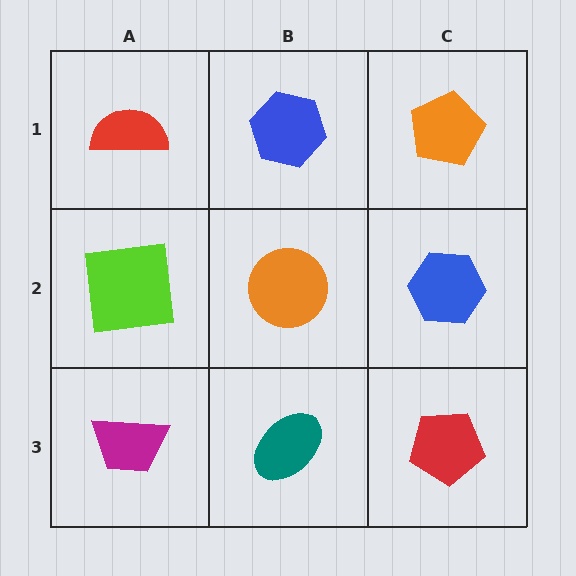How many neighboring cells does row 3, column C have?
2.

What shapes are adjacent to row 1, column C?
A blue hexagon (row 2, column C), a blue hexagon (row 1, column B).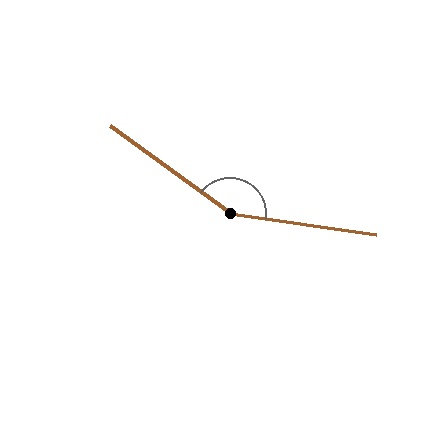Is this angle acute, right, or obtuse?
It is obtuse.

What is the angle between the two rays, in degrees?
Approximately 152 degrees.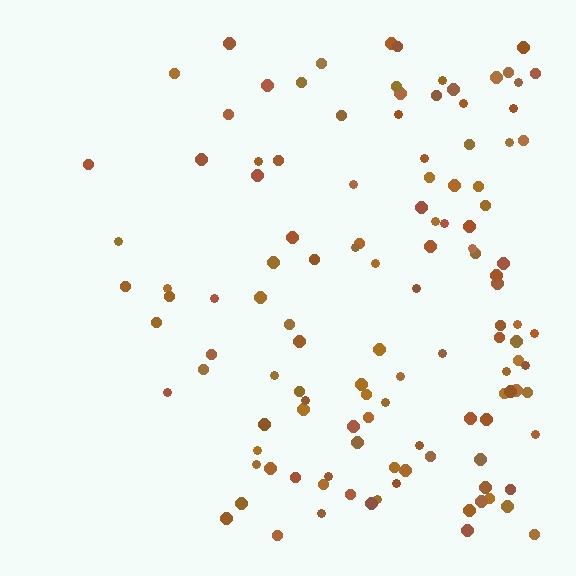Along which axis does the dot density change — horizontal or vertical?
Horizontal.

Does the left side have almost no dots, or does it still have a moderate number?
Still a moderate number, just noticeably fewer than the right.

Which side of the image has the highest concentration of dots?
The right.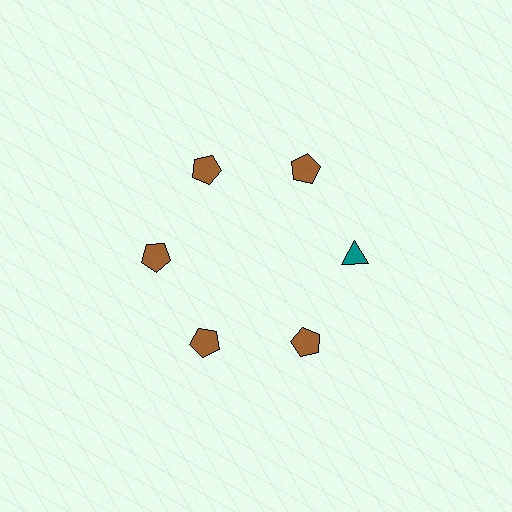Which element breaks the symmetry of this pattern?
The teal triangle at roughly the 3 o'clock position breaks the symmetry. All other shapes are brown pentagons.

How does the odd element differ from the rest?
It differs in both color (teal instead of brown) and shape (triangle instead of pentagon).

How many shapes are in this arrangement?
There are 6 shapes arranged in a ring pattern.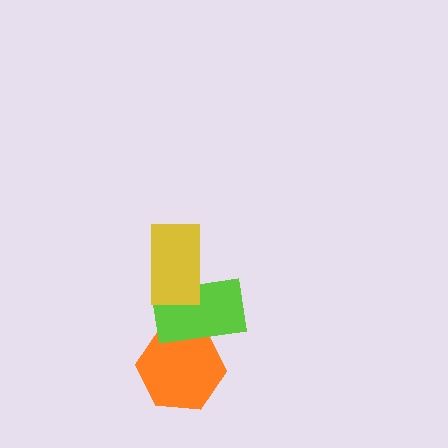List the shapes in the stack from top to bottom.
From top to bottom: the yellow rectangle, the lime rectangle, the orange hexagon.